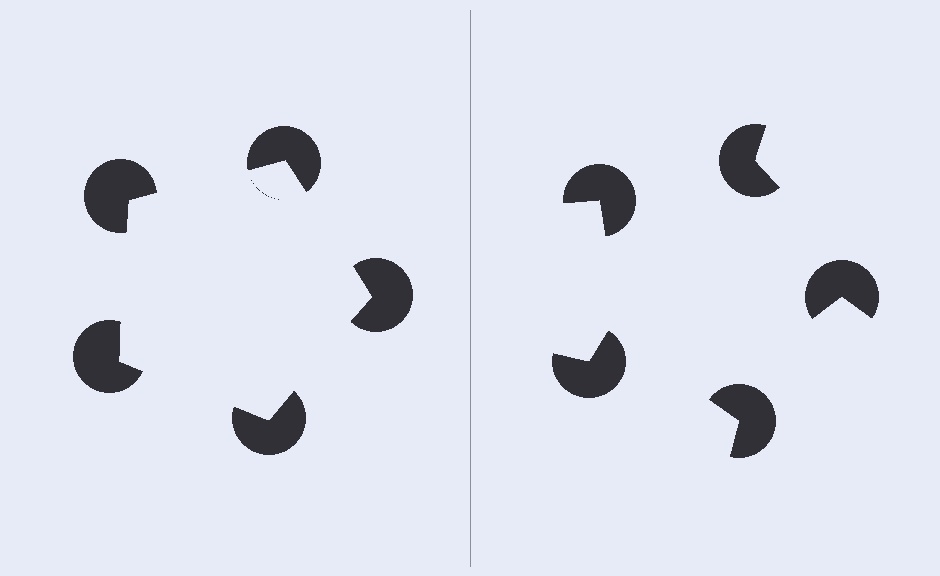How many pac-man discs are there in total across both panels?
10 — 5 on each side.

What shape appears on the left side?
An illusory pentagon.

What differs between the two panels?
The pac-man discs are positioned identically on both sides; only the wedge orientations differ. On the left they align to a pentagon; on the right they are misaligned.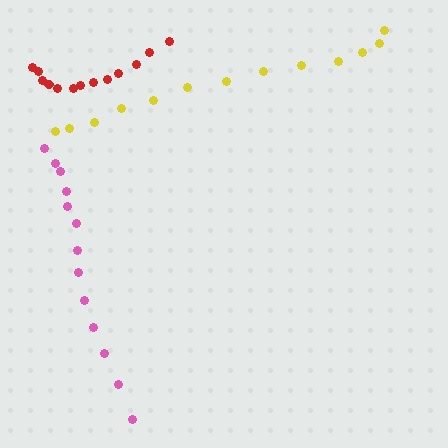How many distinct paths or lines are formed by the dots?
There are 3 distinct paths.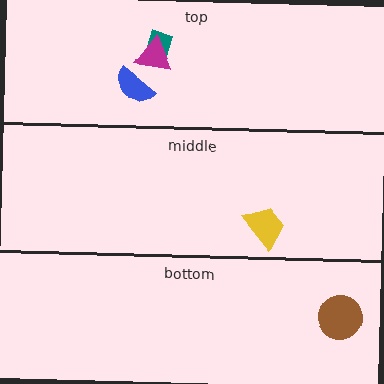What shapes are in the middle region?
The yellow trapezoid.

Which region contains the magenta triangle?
The top region.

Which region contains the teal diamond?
The top region.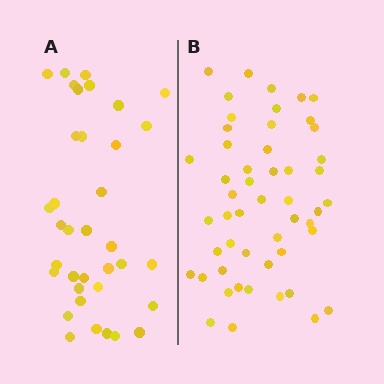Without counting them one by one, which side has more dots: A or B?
Region B (the right region) has more dots.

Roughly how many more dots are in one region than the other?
Region B has approximately 15 more dots than region A.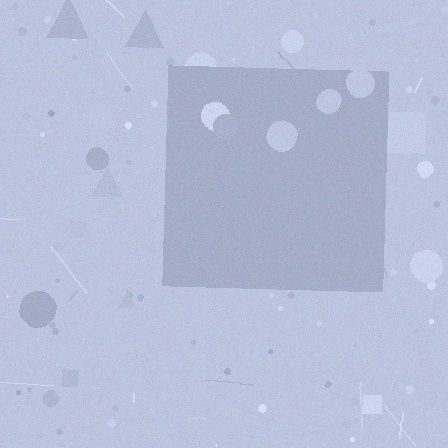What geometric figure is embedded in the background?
A square is embedded in the background.